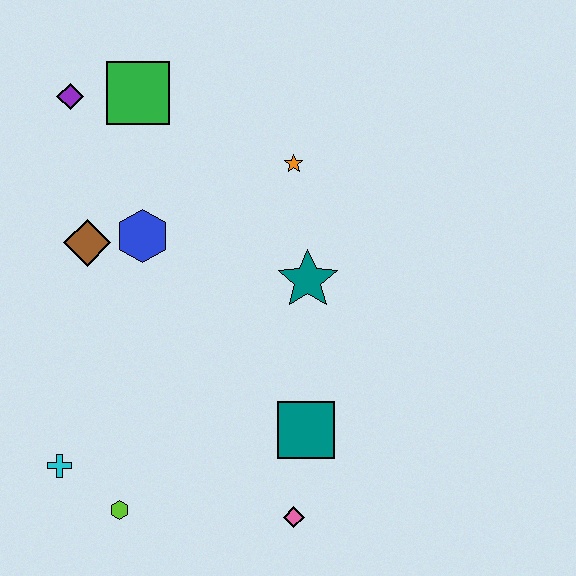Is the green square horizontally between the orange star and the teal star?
No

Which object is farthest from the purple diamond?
The pink diamond is farthest from the purple diamond.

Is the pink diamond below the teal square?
Yes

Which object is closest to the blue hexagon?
The brown diamond is closest to the blue hexagon.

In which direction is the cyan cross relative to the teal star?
The cyan cross is to the left of the teal star.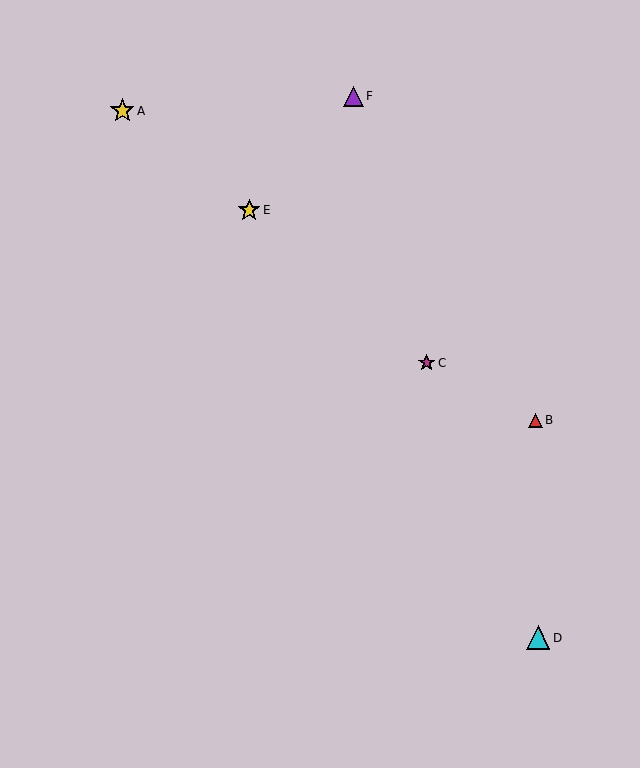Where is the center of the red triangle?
The center of the red triangle is at (535, 420).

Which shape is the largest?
The yellow star (labeled A) is the largest.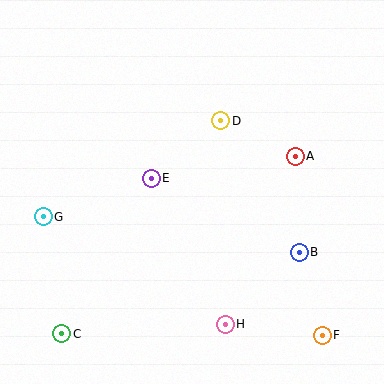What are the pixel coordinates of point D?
Point D is at (221, 121).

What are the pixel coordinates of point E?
Point E is at (151, 178).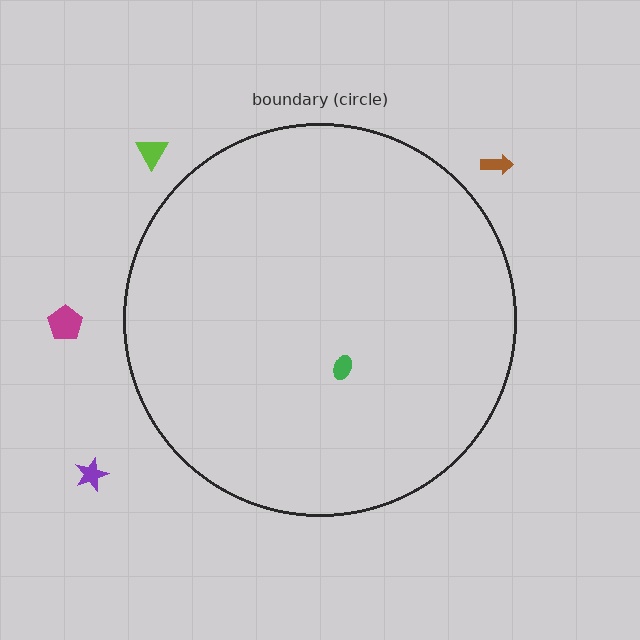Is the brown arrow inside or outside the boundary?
Outside.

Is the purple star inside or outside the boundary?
Outside.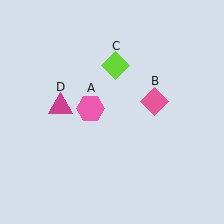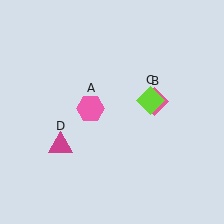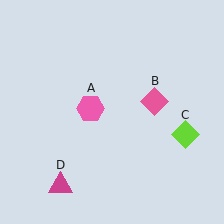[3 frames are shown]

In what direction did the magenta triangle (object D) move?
The magenta triangle (object D) moved down.